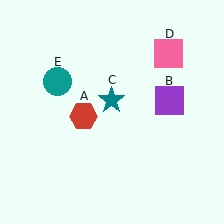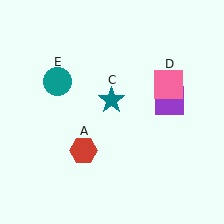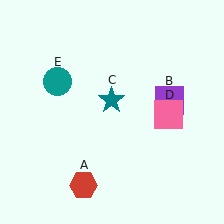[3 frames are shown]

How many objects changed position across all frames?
2 objects changed position: red hexagon (object A), pink square (object D).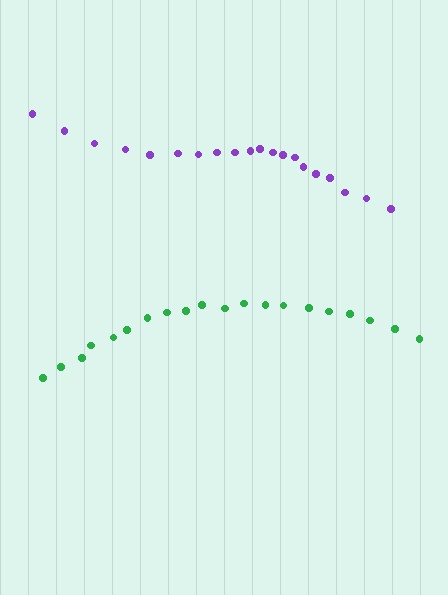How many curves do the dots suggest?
There are 2 distinct paths.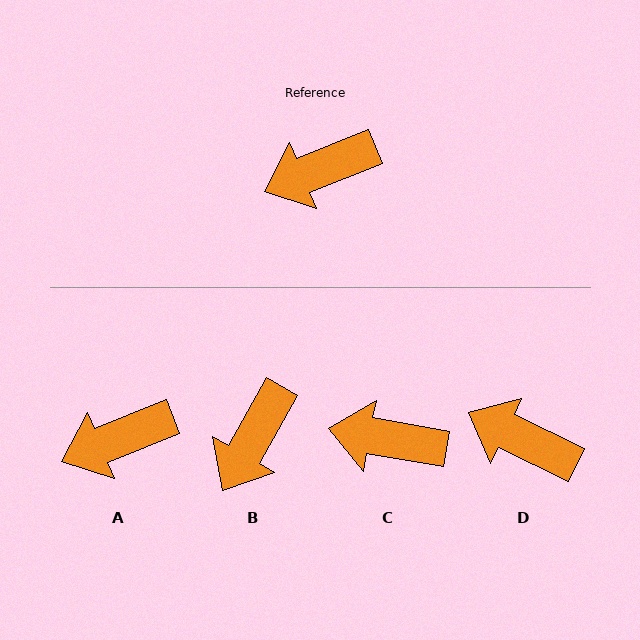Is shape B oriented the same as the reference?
No, it is off by about 39 degrees.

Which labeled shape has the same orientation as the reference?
A.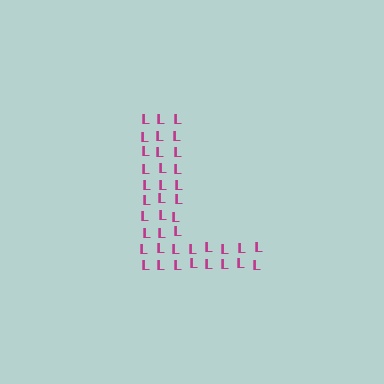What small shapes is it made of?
It is made of small letter L's.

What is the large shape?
The large shape is the letter L.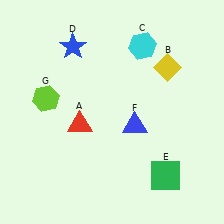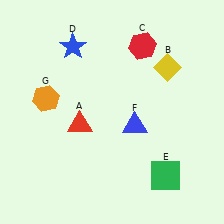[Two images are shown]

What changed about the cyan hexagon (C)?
In Image 1, C is cyan. In Image 2, it changed to red.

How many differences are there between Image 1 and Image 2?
There are 2 differences between the two images.